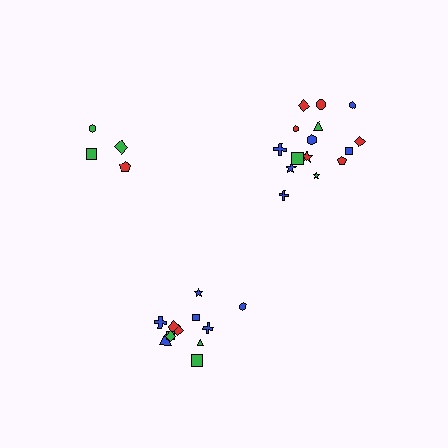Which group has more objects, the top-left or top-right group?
The top-right group.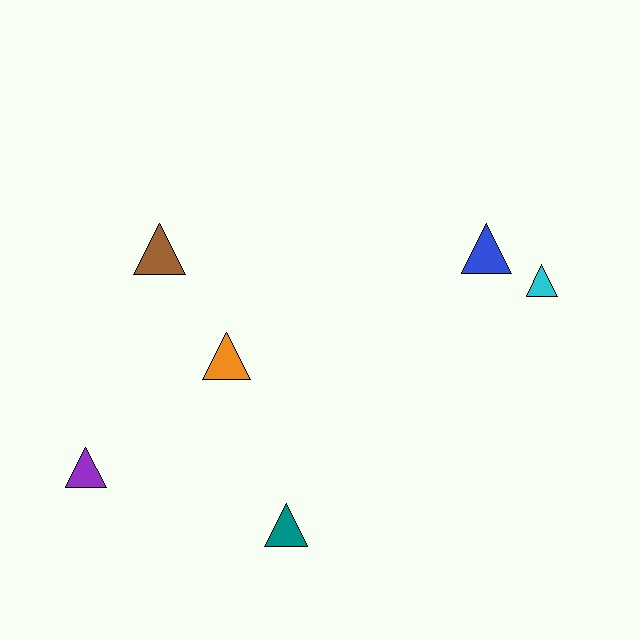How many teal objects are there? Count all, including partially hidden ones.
There is 1 teal object.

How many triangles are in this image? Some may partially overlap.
There are 6 triangles.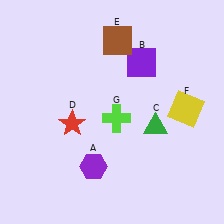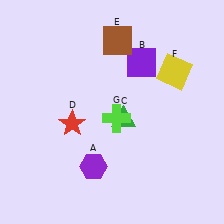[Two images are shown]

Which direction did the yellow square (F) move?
The yellow square (F) moved up.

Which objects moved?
The objects that moved are: the green triangle (C), the yellow square (F).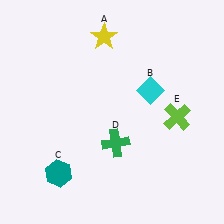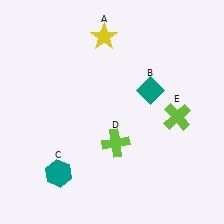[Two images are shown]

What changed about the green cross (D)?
In Image 1, D is green. In Image 2, it changed to lime.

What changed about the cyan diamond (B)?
In Image 1, B is cyan. In Image 2, it changed to teal.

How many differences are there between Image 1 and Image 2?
There are 2 differences between the two images.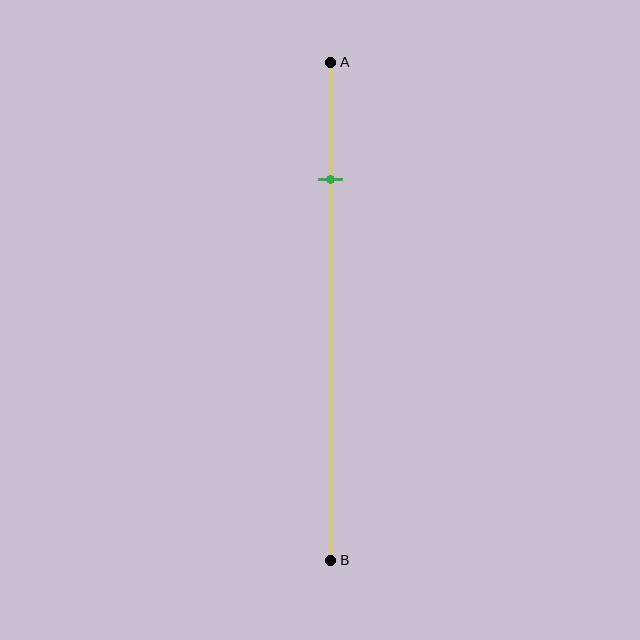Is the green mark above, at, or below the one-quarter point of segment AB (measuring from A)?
The green mark is approximately at the one-quarter point of segment AB.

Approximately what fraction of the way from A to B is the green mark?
The green mark is approximately 25% of the way from A to B.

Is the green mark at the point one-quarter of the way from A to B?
Yes, the mark is approximately at the one-quarter point.